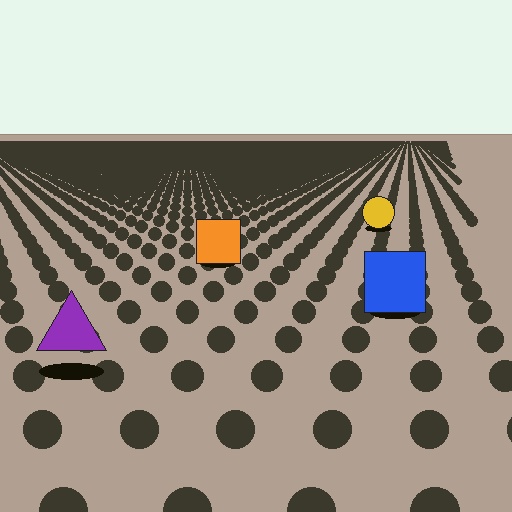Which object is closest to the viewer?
The purple triangle is closest. The texture marks near it are larger and more spread out.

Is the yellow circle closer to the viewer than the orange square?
No. The orange square is closer — you can tell from the texture gradient: the ground texture is coarser near it.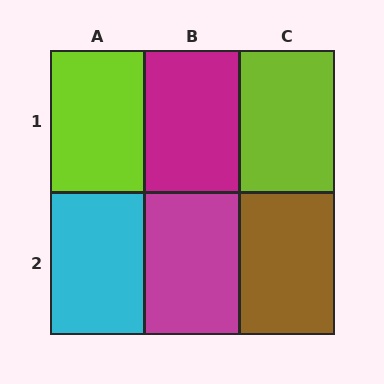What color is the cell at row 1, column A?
Lime.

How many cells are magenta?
2 cells are magenta.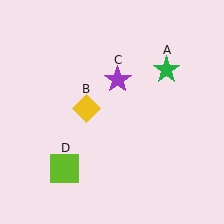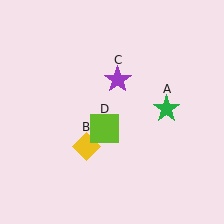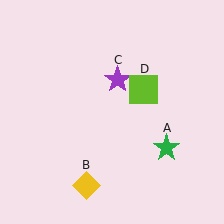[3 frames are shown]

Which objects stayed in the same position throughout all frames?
Purple star (object C) remained stationary.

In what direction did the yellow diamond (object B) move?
The yellow diamond (object B) moved down.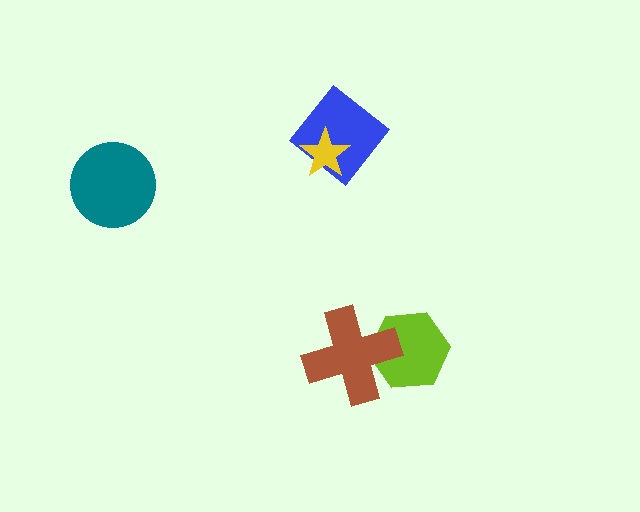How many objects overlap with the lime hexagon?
1 object overlaps with the lime hexagon.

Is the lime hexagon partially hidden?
Yes, it is partially covered by another shape.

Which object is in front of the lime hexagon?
The brown cross is in front of the lime hexagon.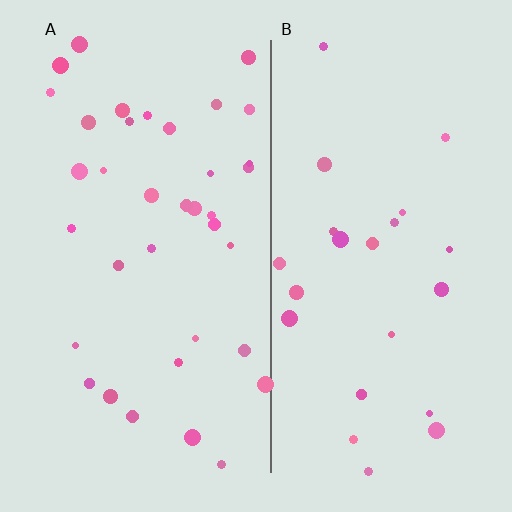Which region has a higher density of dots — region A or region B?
A (the left).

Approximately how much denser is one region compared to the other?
Approximately 1.6× — region A over region B.